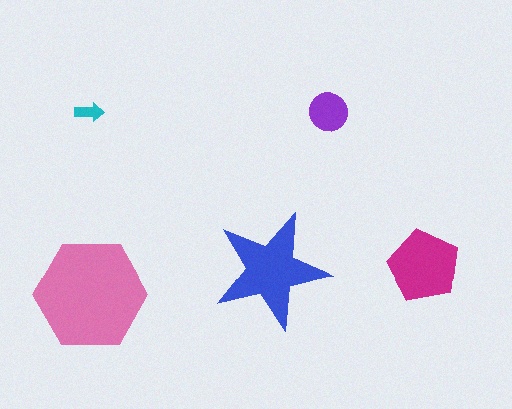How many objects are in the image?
There are 5 objects in the image.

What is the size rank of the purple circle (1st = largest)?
4th.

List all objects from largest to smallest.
The pink hexagon, the blue star, the magenta pentagon, the purple circle, the cyan arrow.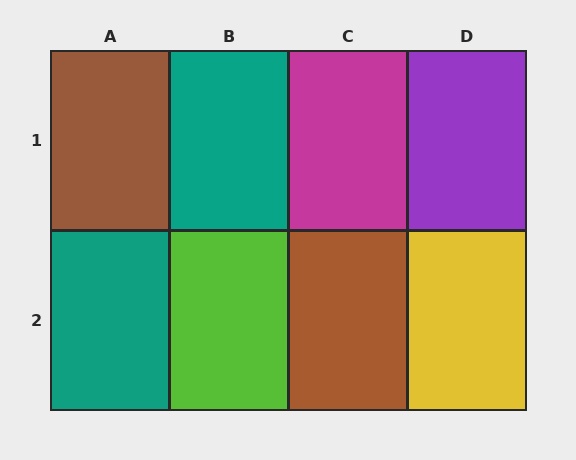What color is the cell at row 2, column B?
Lime.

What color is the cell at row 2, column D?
Yellow.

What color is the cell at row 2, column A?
Teal.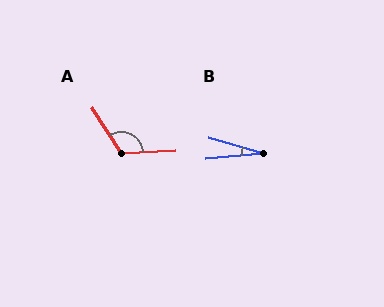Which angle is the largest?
A, at approximately 119 degrees.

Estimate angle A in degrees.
Approximately 119 degrees.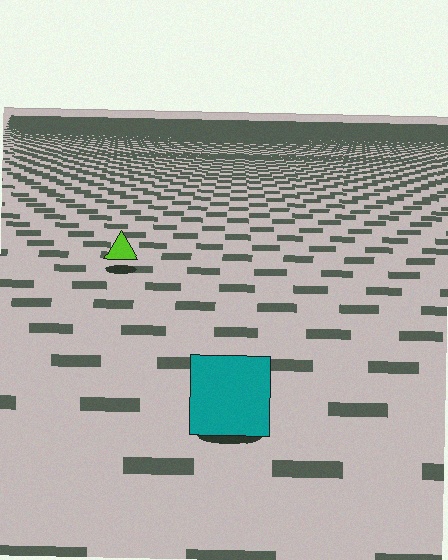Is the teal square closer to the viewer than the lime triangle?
Yes. The teal square is closer — you can tell from the texture gradient: the ground texture is coarser near it.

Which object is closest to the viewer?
The teal square is closest. The texture marks near it are larger and more spread out.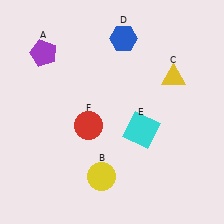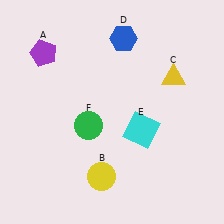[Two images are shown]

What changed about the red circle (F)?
In Image 1, F is red. In Image 2, it changed to green.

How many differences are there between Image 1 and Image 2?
There is 1 difference between the two images.